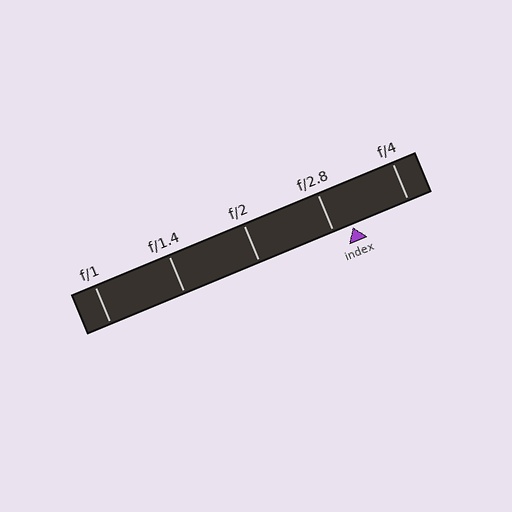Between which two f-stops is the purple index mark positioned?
The index mark is between f/2.8 and f/4.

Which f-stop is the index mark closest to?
The index mark is closest to f/2.8.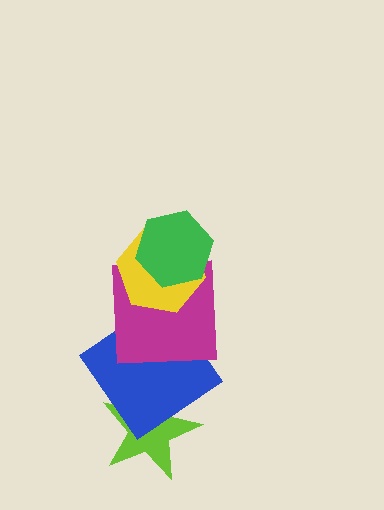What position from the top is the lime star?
The lime star is 5th from the top.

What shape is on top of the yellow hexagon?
The green hexagon is on top of the yellow hexagon.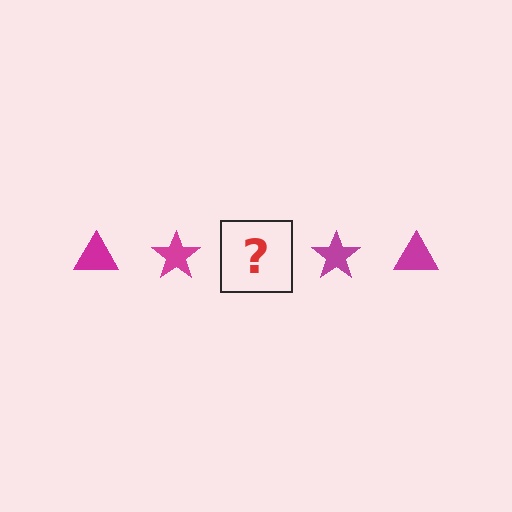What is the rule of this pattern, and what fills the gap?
The rule is that the pattern cycles through triangle, star shapes in magenta. The gap should be filled with a magenta triangle.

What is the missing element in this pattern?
The missing element is a magenta triangle.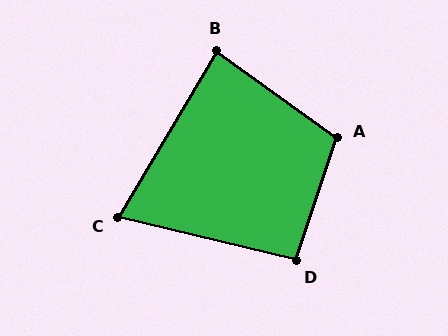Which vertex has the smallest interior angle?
C, at approximately 73 degrees.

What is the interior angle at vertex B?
Approximately 85 degrees (approximately right).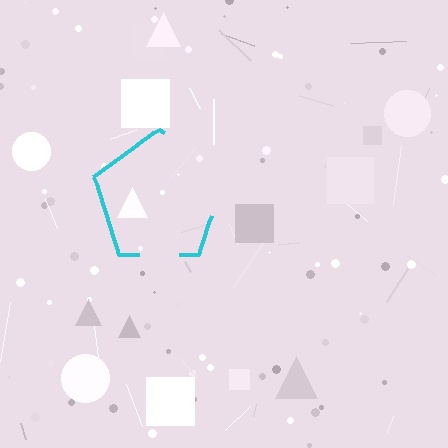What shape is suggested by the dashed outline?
The dashed outline suggests a pentagon.